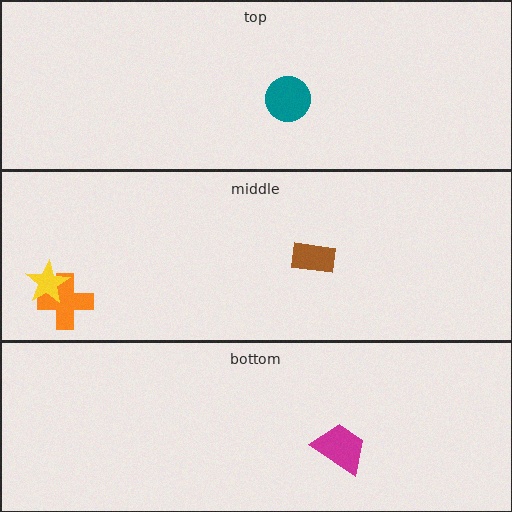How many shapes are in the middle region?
3.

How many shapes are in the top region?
1.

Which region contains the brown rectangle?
The middle region.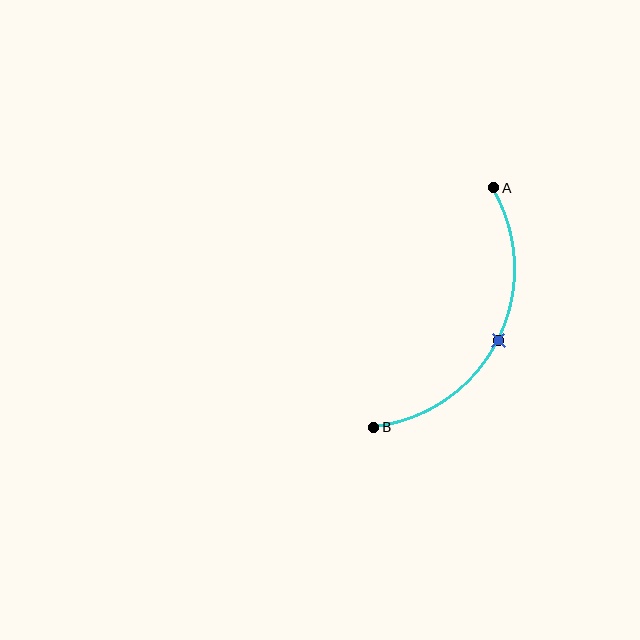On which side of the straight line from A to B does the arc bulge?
The arc bulges to the right of the straight line connecting A and B.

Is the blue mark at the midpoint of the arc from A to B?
Yes. The blue mark lies on the arc at equal arc-length from both A and B — it is the arc midpoint.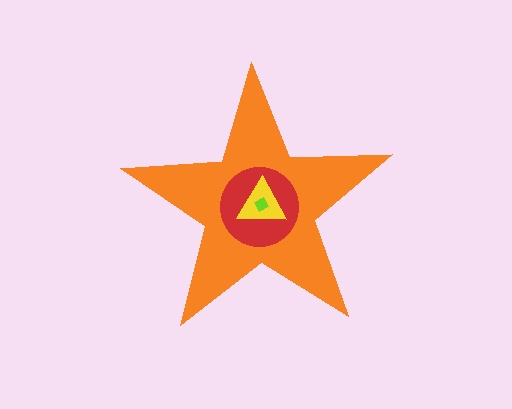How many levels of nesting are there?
4.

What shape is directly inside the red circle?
The yellow triangle.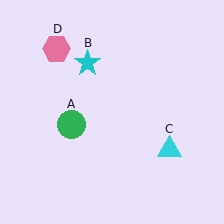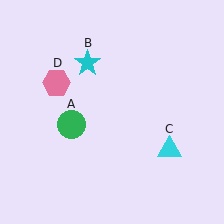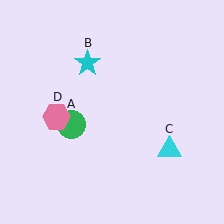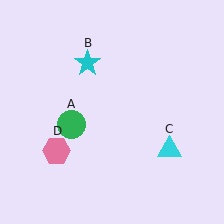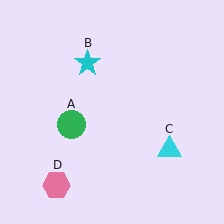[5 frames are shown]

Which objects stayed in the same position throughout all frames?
Green circle (object A) and cyan star (object B) and cyan triangle (object C) remained stationary.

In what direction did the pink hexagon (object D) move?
The pink hexagon (object D) moved down.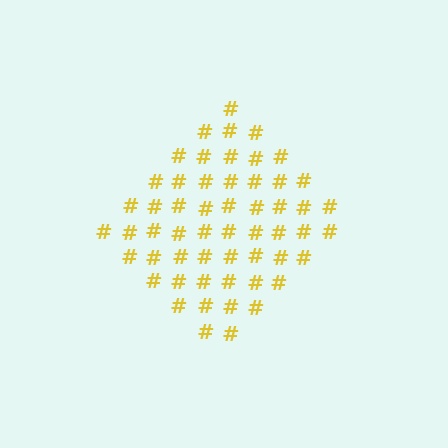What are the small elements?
The small elements are hash symbols.